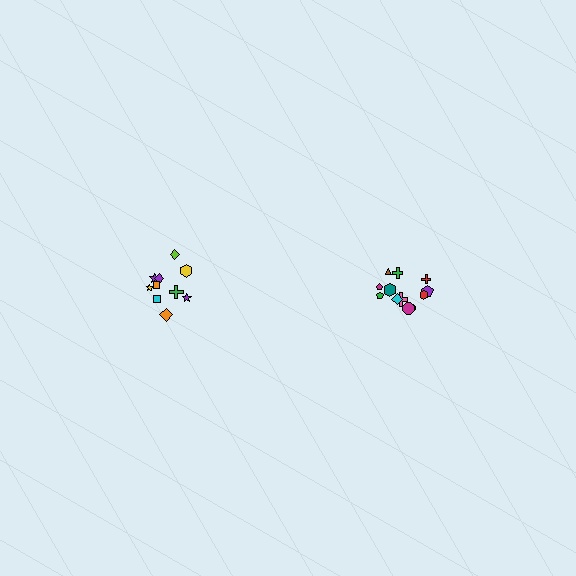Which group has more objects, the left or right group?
The right group.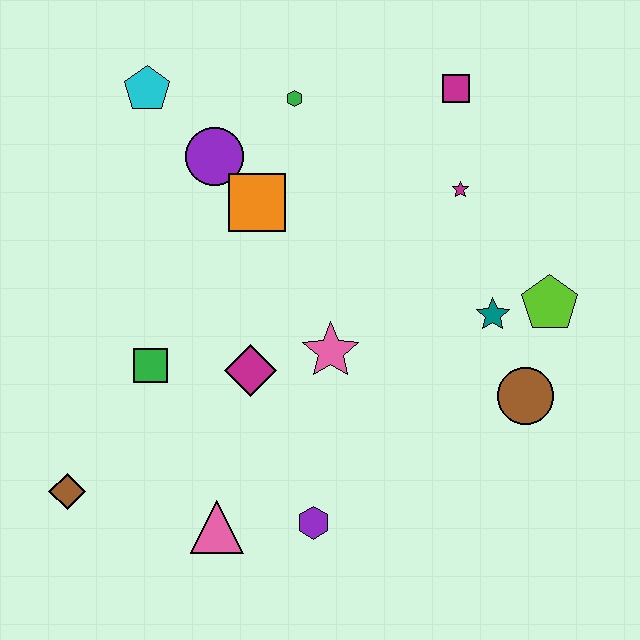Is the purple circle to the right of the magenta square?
No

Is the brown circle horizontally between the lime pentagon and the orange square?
Yes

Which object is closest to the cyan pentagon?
The purple circle is closest to the cyan pentagon.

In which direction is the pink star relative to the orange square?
The pink star is below the orange square.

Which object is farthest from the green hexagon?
The brown diamond is farthest from the green hexagon.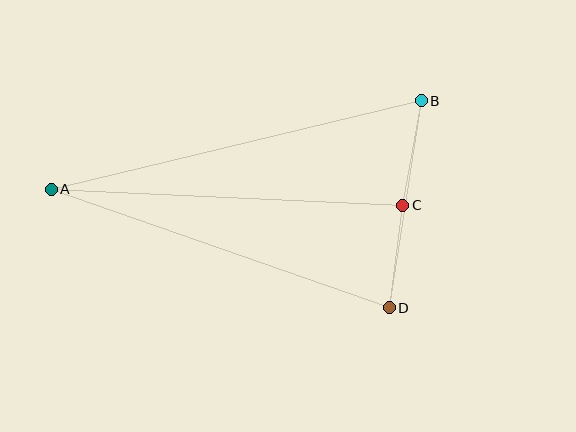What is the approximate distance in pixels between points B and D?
The distance between B and D is approximately 210 pixels.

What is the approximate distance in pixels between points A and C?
The distance between A and C is approximately 352 pixels.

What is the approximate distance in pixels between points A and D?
The distance between A and D is approximately 358 pixels.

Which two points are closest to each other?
Points C and D are closest to each other.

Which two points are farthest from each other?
Points A and B are farthest from each other.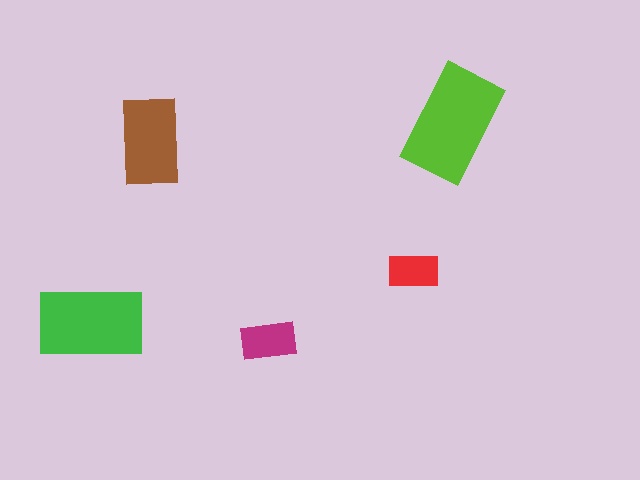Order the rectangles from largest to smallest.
the lime one, the green one, the brown one, the magenta one, the red one.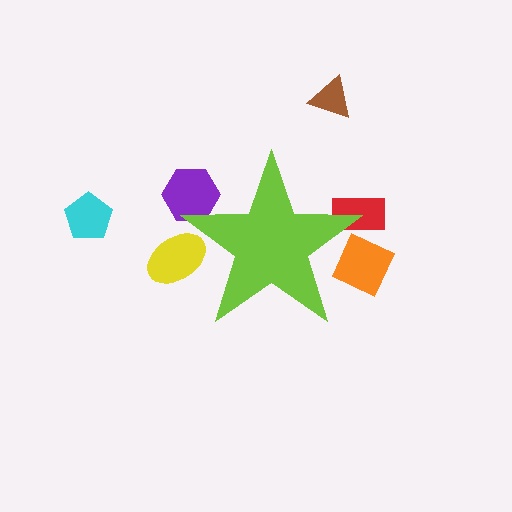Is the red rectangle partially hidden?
Yes, the red rectangle is partially hidden behind the lime star.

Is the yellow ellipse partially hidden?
Yes, the yellow ellipse is partially hidden behind the lime star.